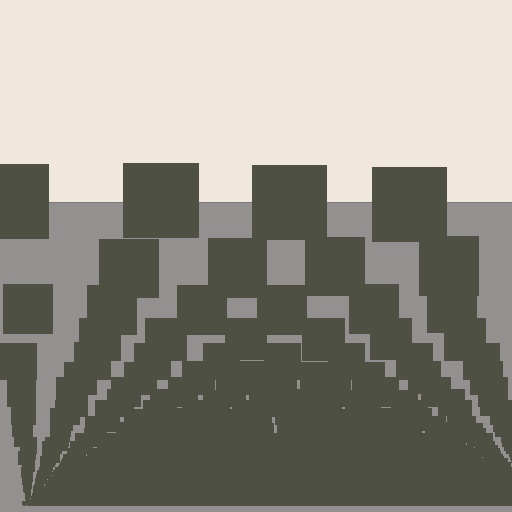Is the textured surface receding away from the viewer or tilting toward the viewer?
The surface appears to tilt toward the viewer. Texture elements get larger and sparser toward the top.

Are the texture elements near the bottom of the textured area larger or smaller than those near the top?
Smaller. The gradient is inverted — elements near the bottom are smaller and denser.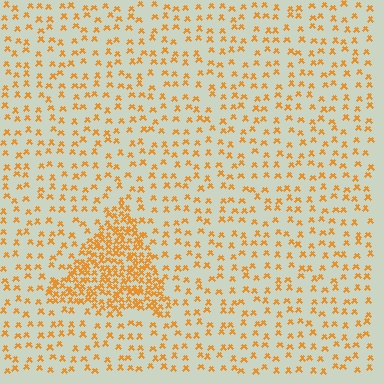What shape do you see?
I see a triangle.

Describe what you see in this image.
The image contains small orange elements arranged at two different densities. A triangle-shaped region is visible where the elements are more densely packed than the surrounding area.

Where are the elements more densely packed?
The elements are more densely packed inside the triangle boundary.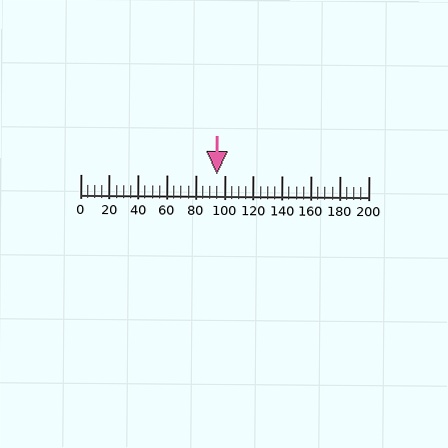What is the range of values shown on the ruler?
The ruler shows values from 0 to 200.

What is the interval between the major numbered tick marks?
The major tick marks are spaced 20 units apart.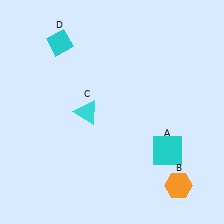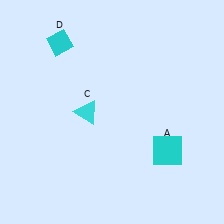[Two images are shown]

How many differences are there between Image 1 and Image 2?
There is 1 difference between the two images.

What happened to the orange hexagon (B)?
The orange hexagon (B) was removed in Image 2. It was in the bottom-right area of Image 1.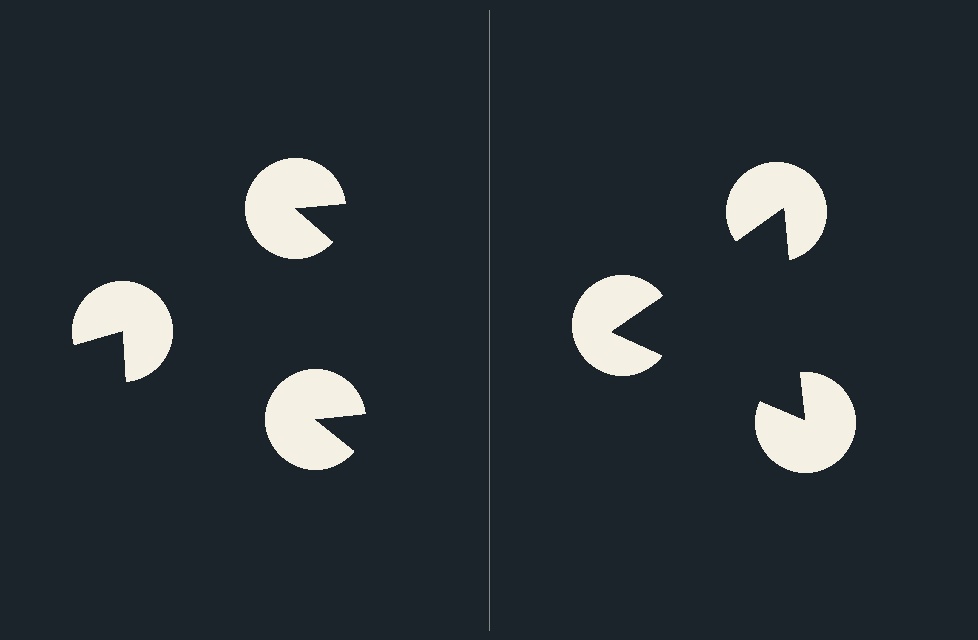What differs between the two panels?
The pac-man discs are positioned identically on both sides; only the wedge orientations differ. On the right they align to a triangle; on the left they are misaligned.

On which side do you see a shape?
An illusory triangle appears on the right side. On the left side the wedge cuts are rotated, so no coherent shape forms.